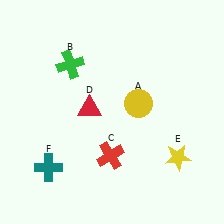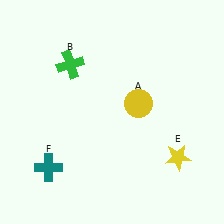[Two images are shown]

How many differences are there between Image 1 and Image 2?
There are 2 differences between the two images.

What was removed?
The red cross (C), the red triangle (D) were removed in Image 2.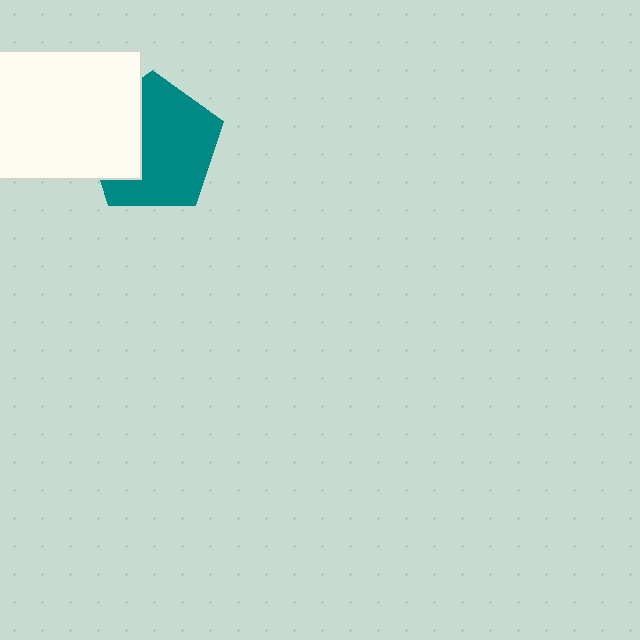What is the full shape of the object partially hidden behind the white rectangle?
The partially hidden object is a teal pentagon.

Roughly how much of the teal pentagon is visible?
Most of it is visible (roughly 68%).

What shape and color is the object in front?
The object in front is a white rectangle.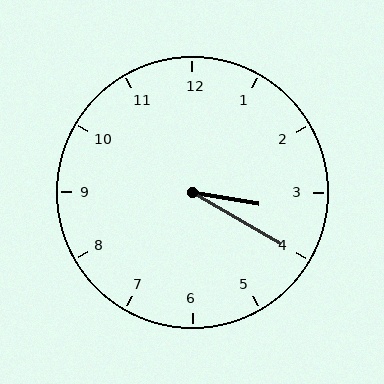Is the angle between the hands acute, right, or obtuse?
It is acute.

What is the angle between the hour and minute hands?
Approximately 20 degrees.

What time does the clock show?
3:20.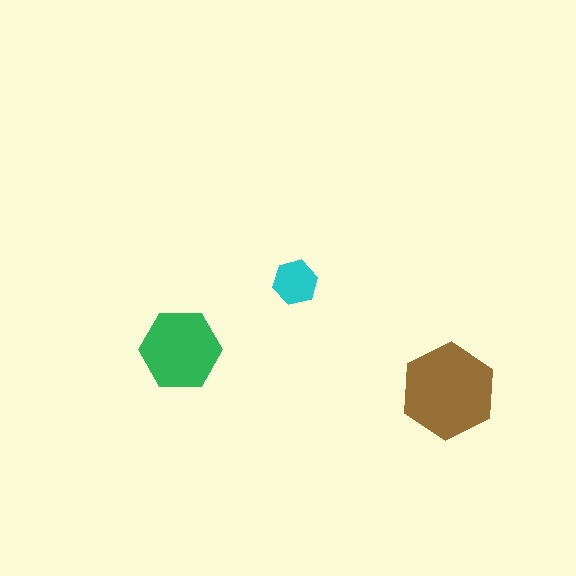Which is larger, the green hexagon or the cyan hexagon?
The green one.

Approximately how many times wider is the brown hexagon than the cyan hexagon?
About 2 times wider.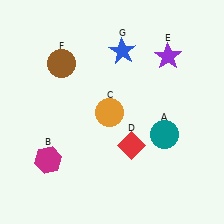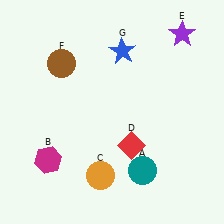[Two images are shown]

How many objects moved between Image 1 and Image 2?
3 objects moved between the two images.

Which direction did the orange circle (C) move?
The orange circle (C) moved down.